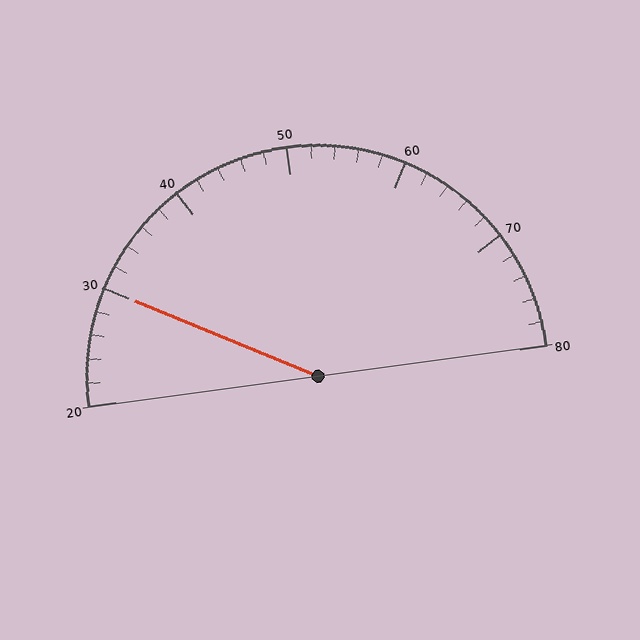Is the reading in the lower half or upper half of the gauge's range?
The reading is in the lower half of the range (20 to 80).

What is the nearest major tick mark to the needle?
The nearest major tick mark is 30.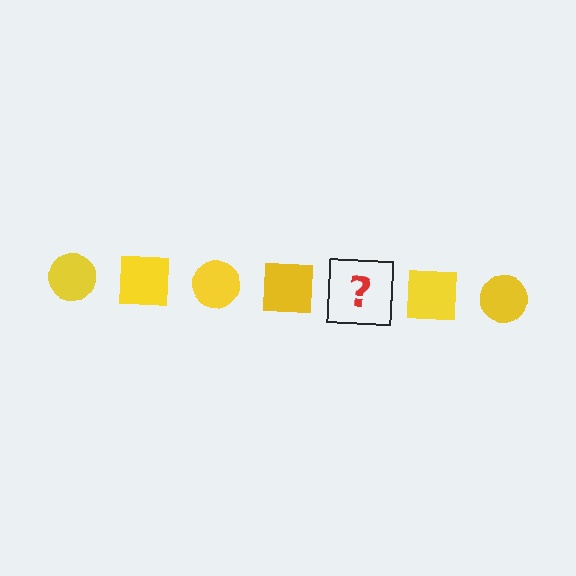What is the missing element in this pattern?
The missing element is a yellow circle.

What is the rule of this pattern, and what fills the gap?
The rule is that the pattern cycles through circle, square shapes in yellow. The gap should be filled with a yellow circle.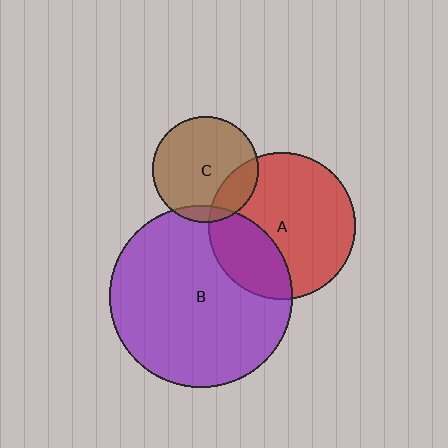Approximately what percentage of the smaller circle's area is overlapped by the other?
Approximately 20%.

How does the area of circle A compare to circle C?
Approximately 1.9 times.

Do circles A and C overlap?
Yes.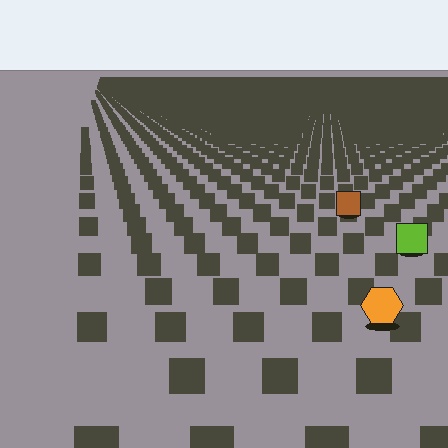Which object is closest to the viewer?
The orange hexagon is closest. The texture marks near it are larger and more spread out.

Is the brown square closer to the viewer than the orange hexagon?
No. The orange hexagon is closer — you can tell from the texture gradient: the ground texture is coarser near it.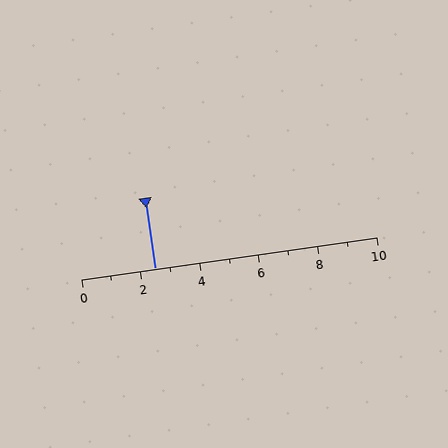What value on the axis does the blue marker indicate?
The marker indicates approximately 2.5.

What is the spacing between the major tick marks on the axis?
The major ticks are spaced 2 apart.